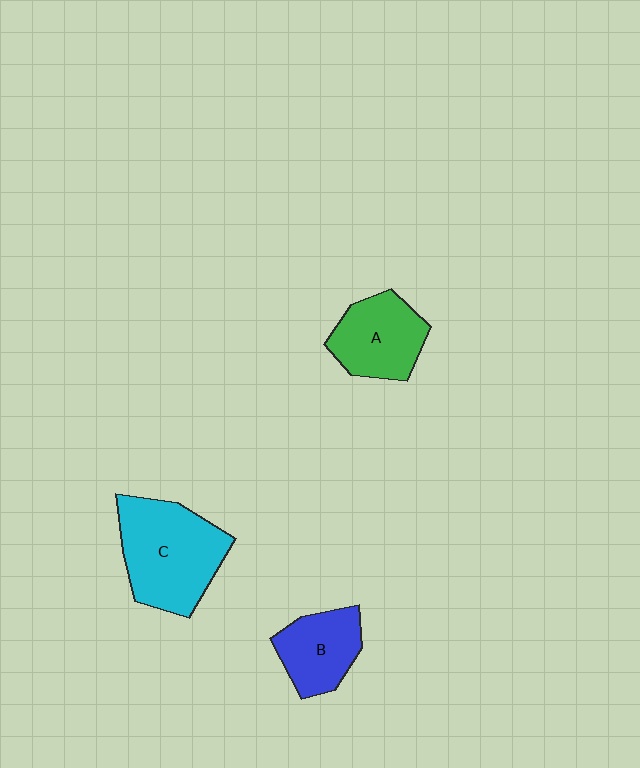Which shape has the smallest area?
Shape B (blue).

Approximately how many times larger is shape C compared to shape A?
Approximately 1.5 times.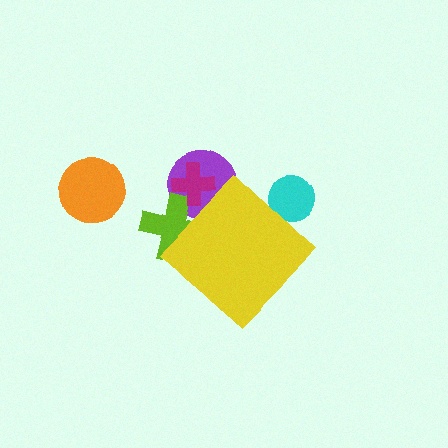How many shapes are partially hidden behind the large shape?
4 shapes are partially hidden.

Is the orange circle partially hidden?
No, the orange circle is fully visible.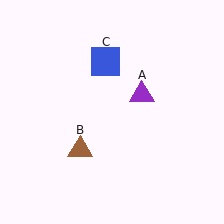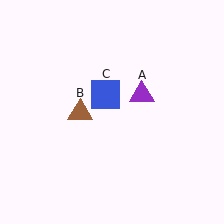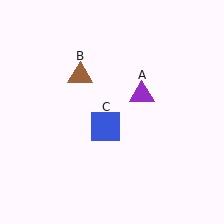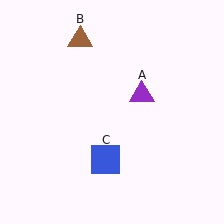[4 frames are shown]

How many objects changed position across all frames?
2 objects changed position: brown triangle (object B), blue square (object C).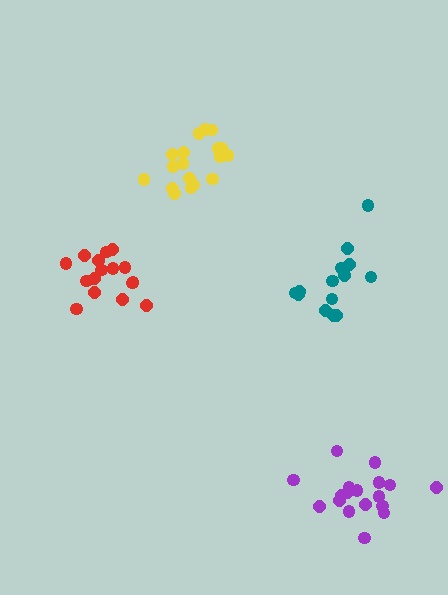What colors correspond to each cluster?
The clusters are colored: teal, purple, red, yellow.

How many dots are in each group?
Group 1: 15 dots, Group 2: 18 dots, Group 3: 16 dots, Group 4: 18 dots (67 total).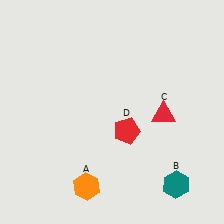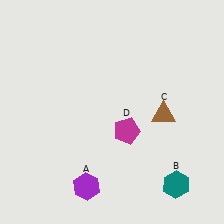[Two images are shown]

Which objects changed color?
A changed from orange to purple. C changed from red to brown. D changed from red to magenta.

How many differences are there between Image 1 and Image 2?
There are 3 differences between the two images.